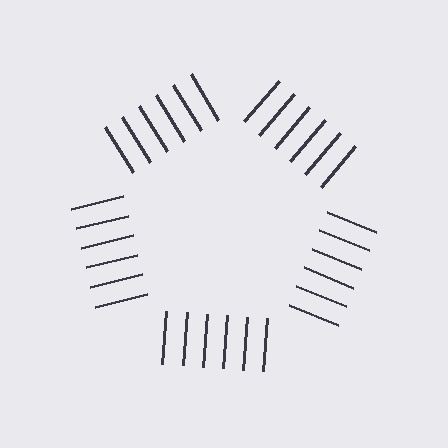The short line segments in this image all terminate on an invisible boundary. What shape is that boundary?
An illusory pentagon — the line segments terminate on its edges but no continuous stroke is drawn.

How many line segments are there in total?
30 — 6 along each of the 5 edges.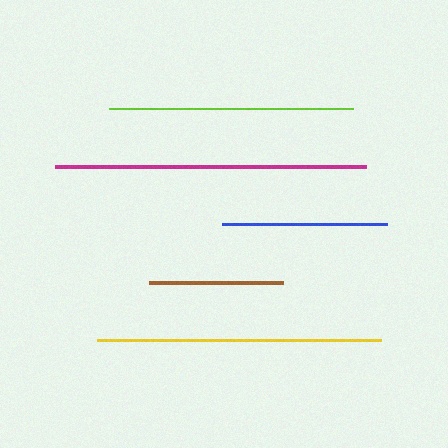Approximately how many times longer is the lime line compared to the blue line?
The lime line is approximately 1.5 times the length of the blue line.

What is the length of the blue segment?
The blue segment is approximately 164 pixels long.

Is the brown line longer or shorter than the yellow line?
The yellow line is longer than the brown line.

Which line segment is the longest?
The magenta line is the longest at approximately 311 pixels.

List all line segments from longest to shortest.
From longest to shortest: magenta, yellow, lime, blue, brown.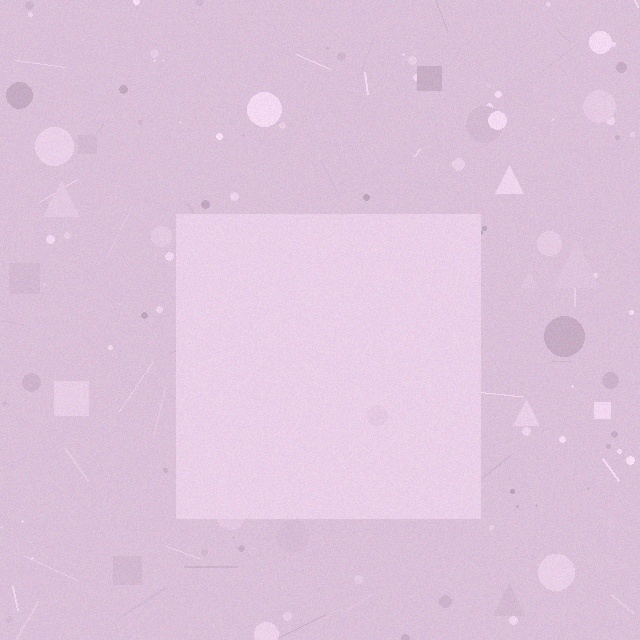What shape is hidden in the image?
A square is hidden in the image.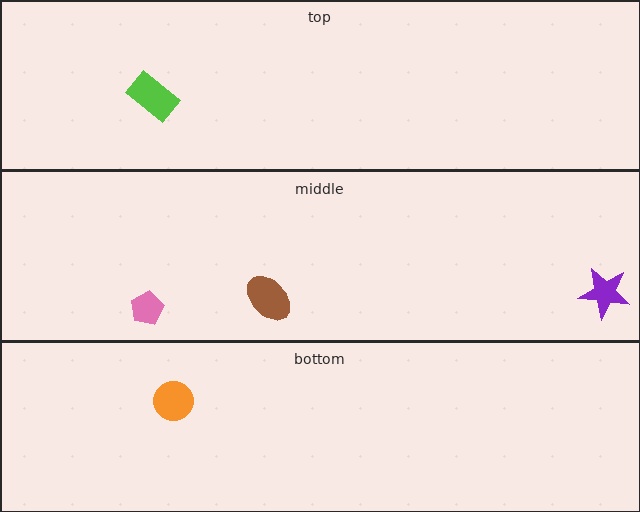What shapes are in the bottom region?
The orange circle.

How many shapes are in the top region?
1.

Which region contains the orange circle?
The bottom region.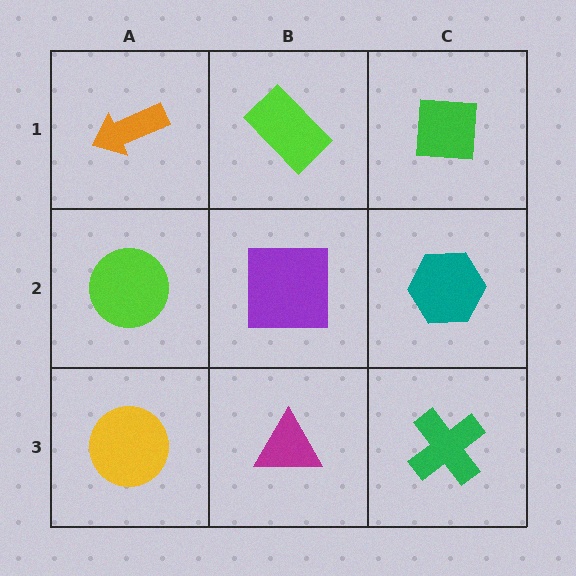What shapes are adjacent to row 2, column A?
An orange arrow (row 1, column A), a yellow circle (row 3, column A), a purple square (row 2, column B).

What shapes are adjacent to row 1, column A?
A lime circle (row 2, column A), a lime rectangle (row 1, column B).